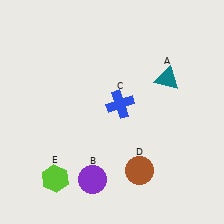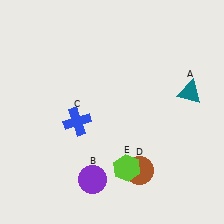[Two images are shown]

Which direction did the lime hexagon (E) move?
The lime hexagon (E) moved right.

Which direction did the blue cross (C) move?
The blue cross (C) moved left.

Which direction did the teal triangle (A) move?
The teal triangle (A) moved right.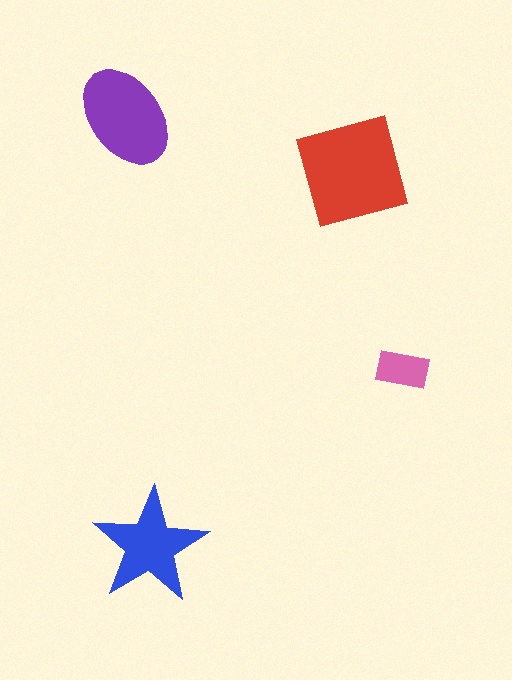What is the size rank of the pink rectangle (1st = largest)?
4th.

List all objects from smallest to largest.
The pink rectangle, the blue star, the purple ellipse, the red diamond.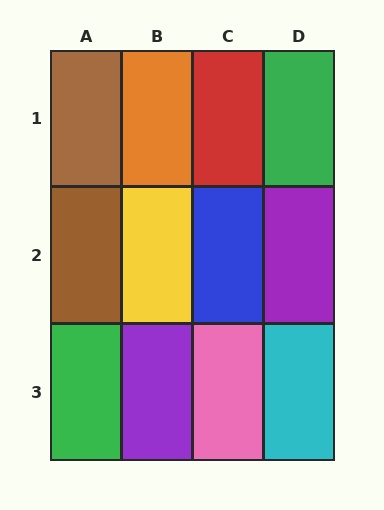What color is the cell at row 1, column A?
Brown.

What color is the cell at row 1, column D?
Green.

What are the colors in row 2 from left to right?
Brown, yellow, blue, purple.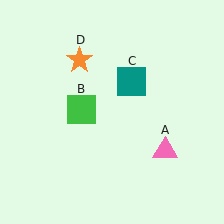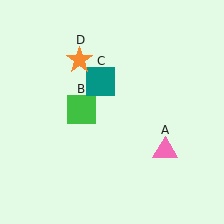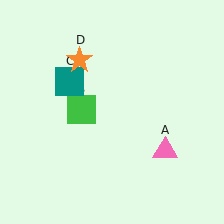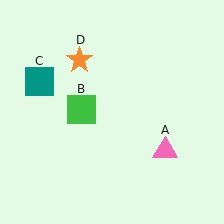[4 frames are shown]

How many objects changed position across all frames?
1 object changed position: teal square (object C).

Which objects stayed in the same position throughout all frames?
Pink triangle (object A) and green square (object B) and orange star (object D) remained stationary.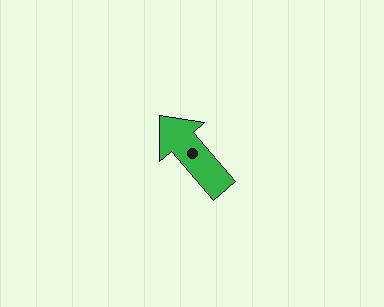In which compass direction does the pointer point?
Northwest.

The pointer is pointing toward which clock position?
Roughly 11 o'clock.